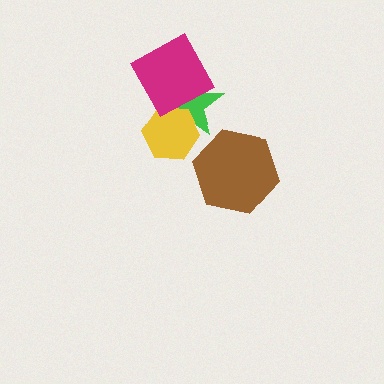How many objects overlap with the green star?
2 objects overlap with the green star.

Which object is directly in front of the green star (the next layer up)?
The yellow hexagon is directly in front of the green star.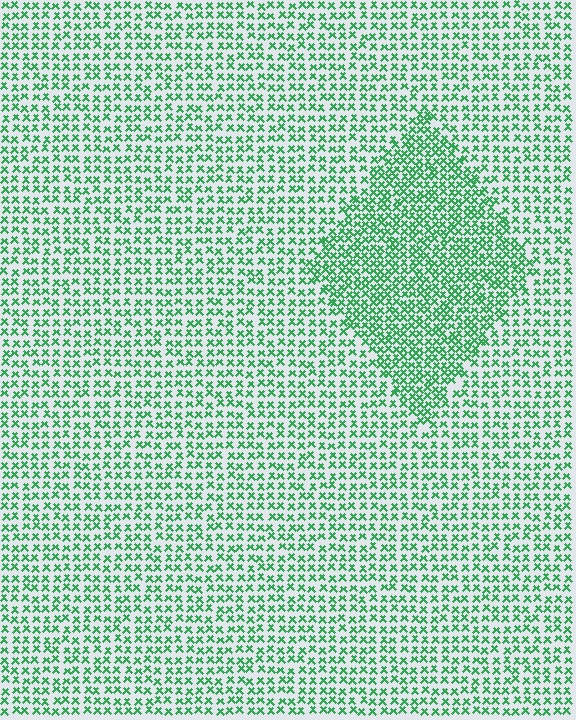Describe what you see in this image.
The image contains small green elements arranged at two different densities. A diamond-shaped region is visible where the elements are more densely packed than the surrounding area.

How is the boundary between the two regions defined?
The boundary is defined by a change in element density (approximately 1.7x ratio). All elements are the same color, size, and shape.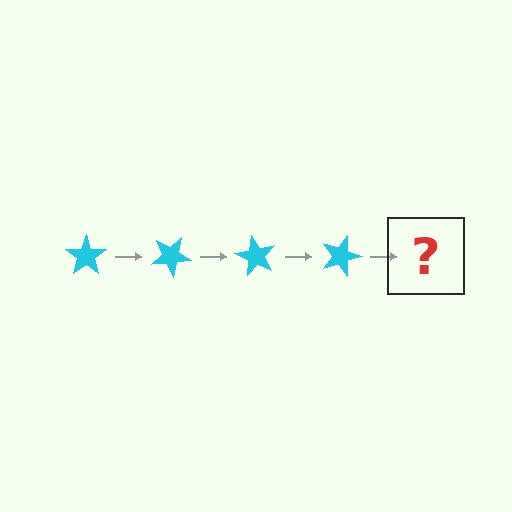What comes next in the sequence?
The next element should be a cyan star rotated 120 degrees.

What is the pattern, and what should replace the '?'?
The pattern is that the star rotates 30 degrees each step. The '?' should be a cyan star rotated 120 degrees.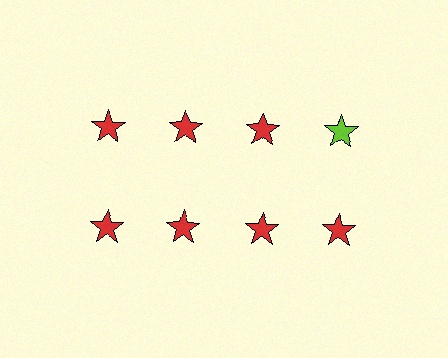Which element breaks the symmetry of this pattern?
The lime star in the top row, second from right column breaks the symmetry. All other shapes are red stars.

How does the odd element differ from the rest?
It has a different color: lime instead of red.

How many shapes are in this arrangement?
There are 8 shapes arranged in a grid pattern.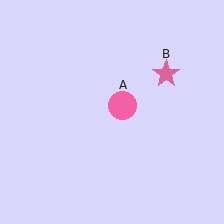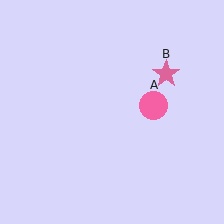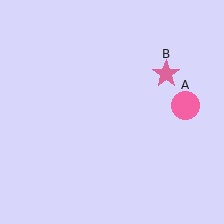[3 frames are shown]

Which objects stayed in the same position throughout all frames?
Pink star (object B) remained stationary.